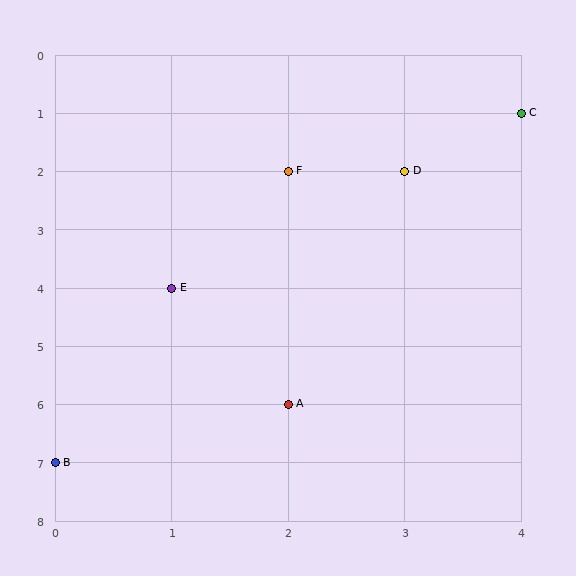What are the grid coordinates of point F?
Point F is at grid coordinates (2, 2).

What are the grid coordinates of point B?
Point B is at grid coordinates (0, 7).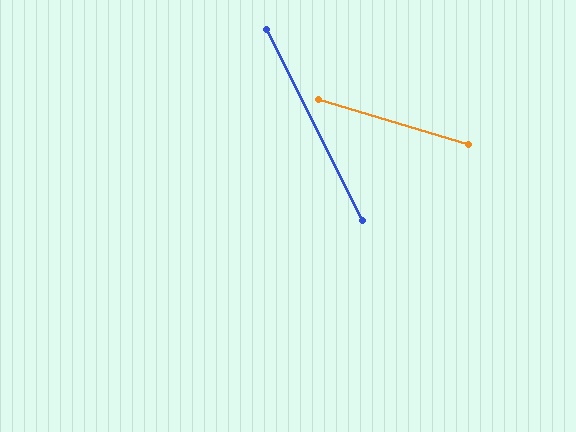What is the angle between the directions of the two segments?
Approximately 47 degrees.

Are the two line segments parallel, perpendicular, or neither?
Neither parallel nor perpendicular — they differ by about 47°.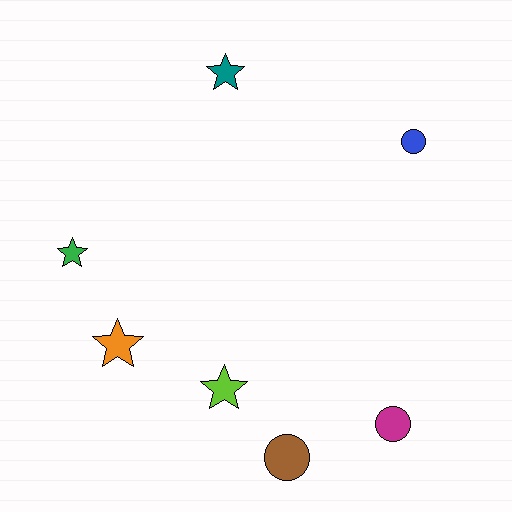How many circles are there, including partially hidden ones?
There are 3 circles.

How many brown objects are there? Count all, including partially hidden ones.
There is 1 brown object.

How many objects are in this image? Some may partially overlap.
There are 7 objects.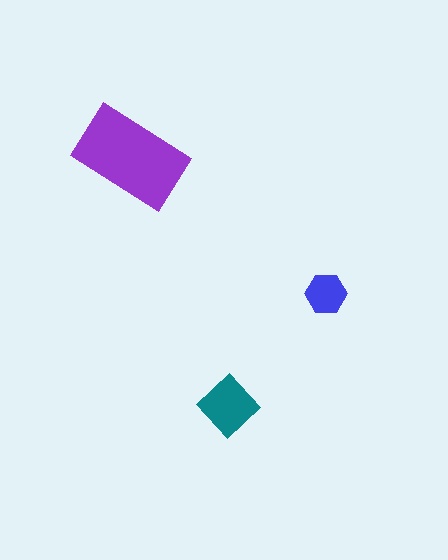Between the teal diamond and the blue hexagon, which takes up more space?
The teal diamond.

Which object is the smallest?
The blue hexagon.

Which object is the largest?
The purple rectangle.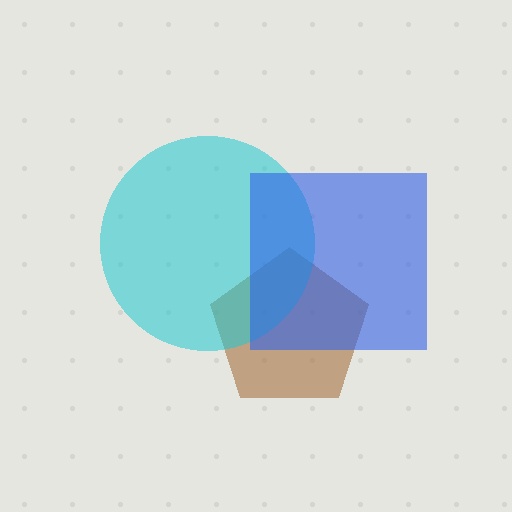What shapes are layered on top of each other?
The layered shapes are: a brown pentagon, a cyan circle, a blue square.